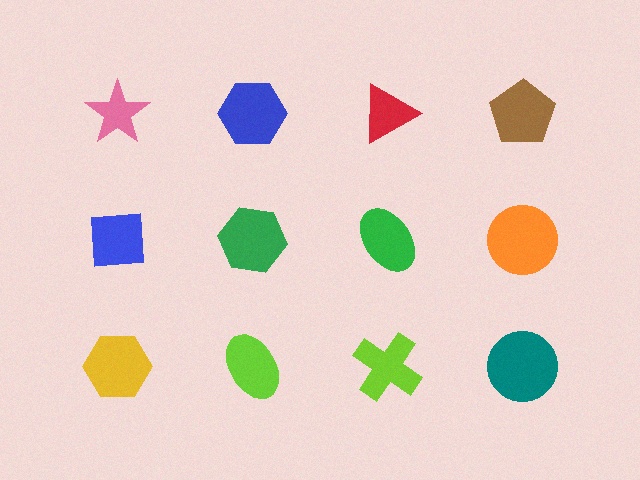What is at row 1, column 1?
A pink star.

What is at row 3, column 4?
A teal circle.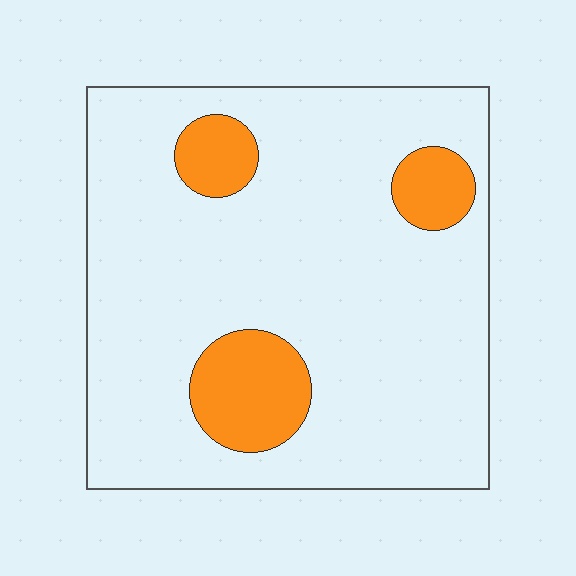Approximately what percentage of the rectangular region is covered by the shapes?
Approximately 15%.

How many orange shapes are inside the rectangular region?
3.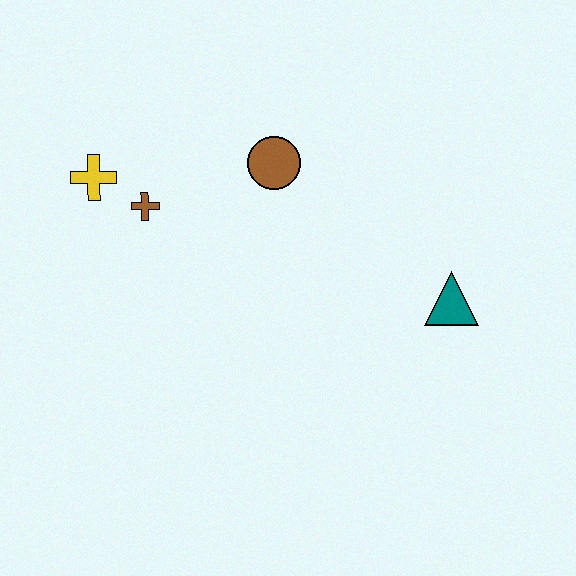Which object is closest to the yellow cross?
The brown cross is closest to the yellow cross.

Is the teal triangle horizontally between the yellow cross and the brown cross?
No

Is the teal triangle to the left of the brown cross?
No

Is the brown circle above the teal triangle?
Yes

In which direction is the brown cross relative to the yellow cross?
The brown cross is to the right of the yellow cross.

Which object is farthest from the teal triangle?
The yellow cross is farthest from the teal triangle.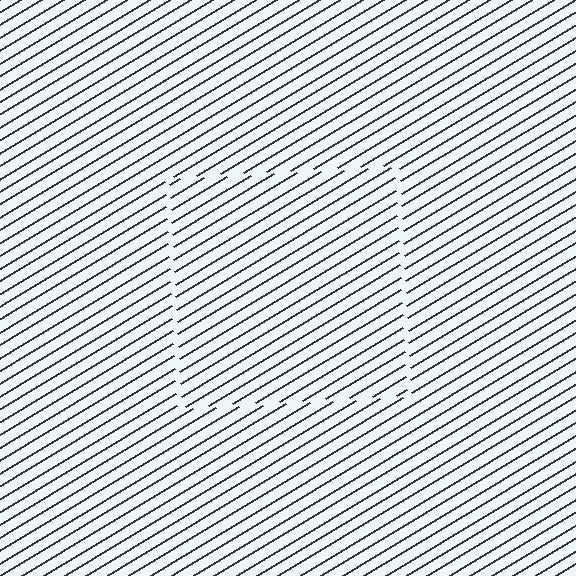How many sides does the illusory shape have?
4 sides — the line-ends trace a square.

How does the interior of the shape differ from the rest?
The interior of the shape contains the same grating, shifted by half a period — the contour is defined by the phase discontinuity where line-ends from the inner and outer gratings abut.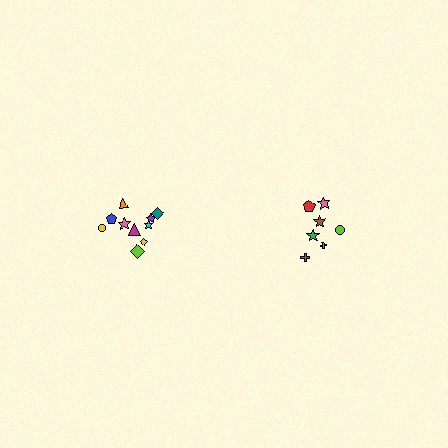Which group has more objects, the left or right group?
The left group.